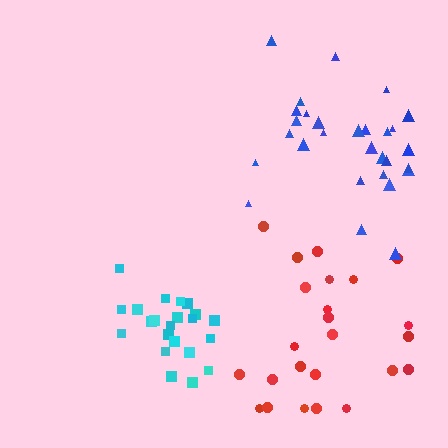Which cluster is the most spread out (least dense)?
Red.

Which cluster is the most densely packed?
Cyan.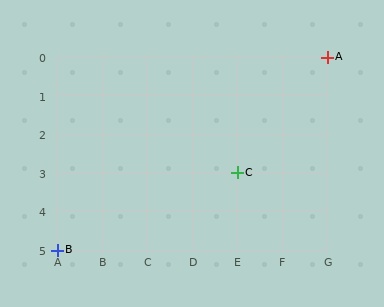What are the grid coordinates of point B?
Point B is at grid coordinates (A, 5).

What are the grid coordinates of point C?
Point C is at grid coordinates (E, 3).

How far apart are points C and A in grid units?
Points C and A are 2 columns and 3 rows apart (about 3.6 grid units diagonally).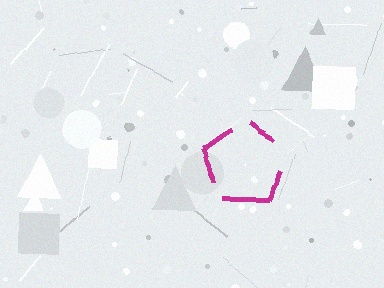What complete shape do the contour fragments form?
The contour fragments form a pentagon.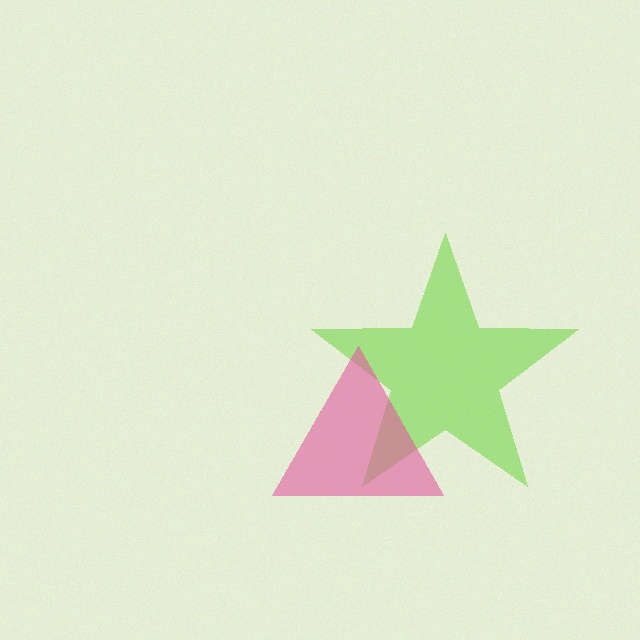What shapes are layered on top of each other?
The layered shapes are: a lime star, a pink triangle.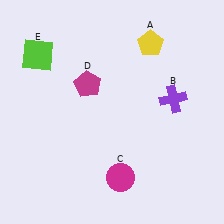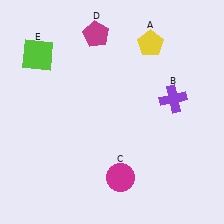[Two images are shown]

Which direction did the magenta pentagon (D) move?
The magenta pentagon (D) moved up.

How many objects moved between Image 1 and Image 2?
1 object moved between the two images.